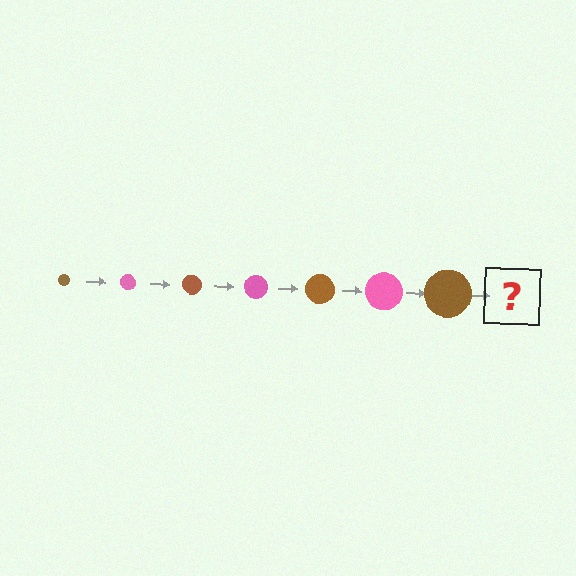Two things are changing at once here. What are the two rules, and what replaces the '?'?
The two rules are that the circle grows larger each step and the color cycles through brown and pink. The '?' should be a pink circle, larger than the previous one.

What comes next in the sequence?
The next element should be a pink circle, larger than the previous one.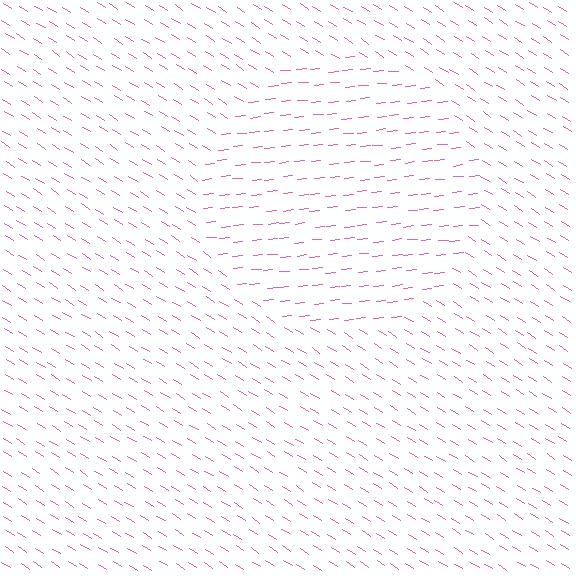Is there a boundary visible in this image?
Yes, there is a texture boundary formed by a change in line orientation.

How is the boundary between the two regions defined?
The boundary is defined purely by a change in line orientation (approximately 38 degrees difference). All lines are the same color and thickness.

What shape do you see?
I see a circle.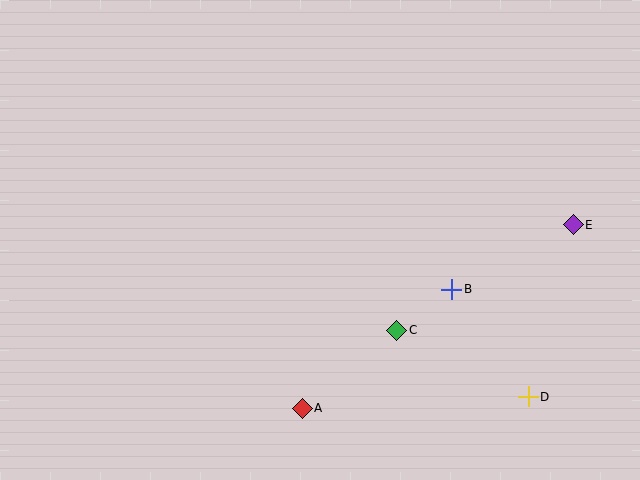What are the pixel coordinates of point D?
Point D is at (528, 397).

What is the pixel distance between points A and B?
The distance between A and B is 191 pixels.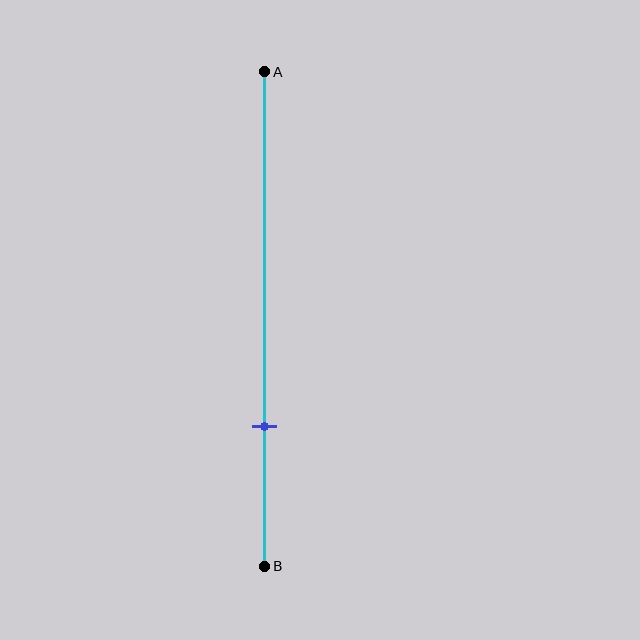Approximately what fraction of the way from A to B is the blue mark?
The blue mark is approximately 70% of the way from A to B.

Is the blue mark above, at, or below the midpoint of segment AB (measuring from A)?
The blue mark is below the midpoint of segment AB.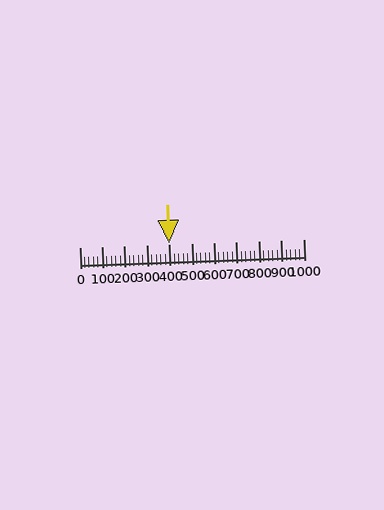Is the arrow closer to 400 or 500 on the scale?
The arrow is closer to 400.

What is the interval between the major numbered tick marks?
The major tick marks are spaced 100 units apart.